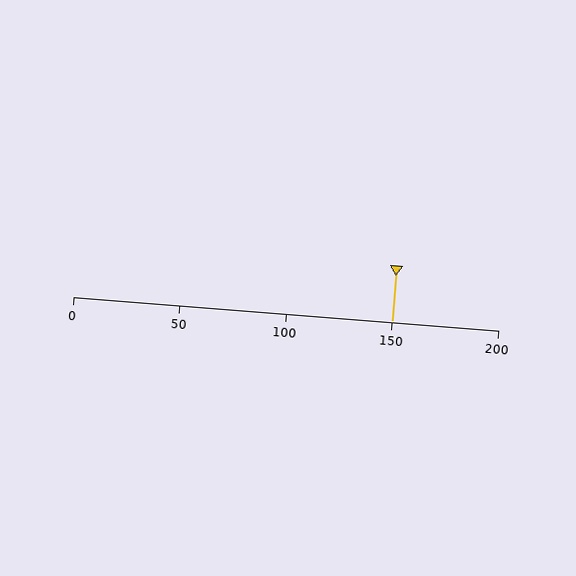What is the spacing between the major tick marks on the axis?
The major ticks are spaced 50 apart.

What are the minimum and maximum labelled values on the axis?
The axis runs from 0 to 200.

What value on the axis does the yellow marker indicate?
The marker indicates approximately 150.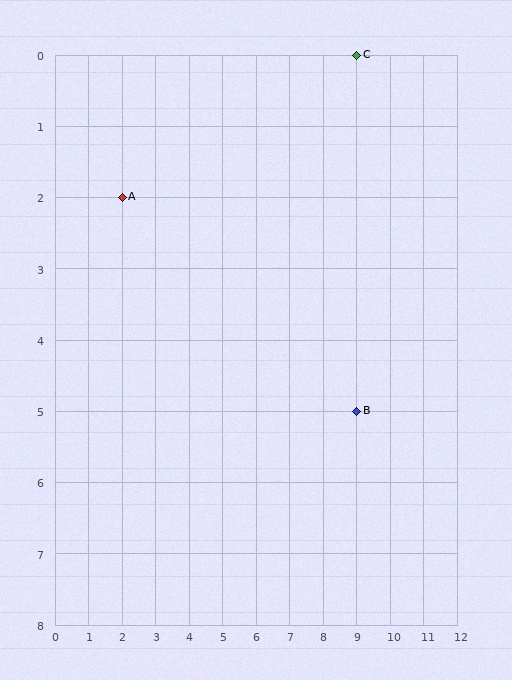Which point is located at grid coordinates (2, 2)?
Point A is at (2, 2).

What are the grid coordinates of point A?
Point A is at grid coordinates (2, 2).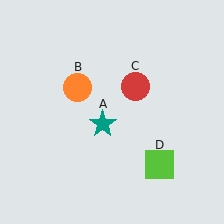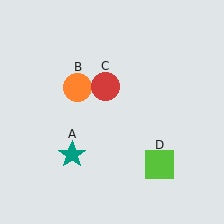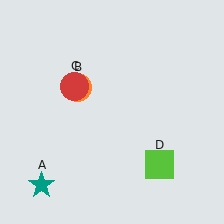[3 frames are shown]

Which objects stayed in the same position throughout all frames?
Orange circle (object B) and lime square (object D) remained stationary.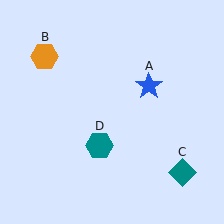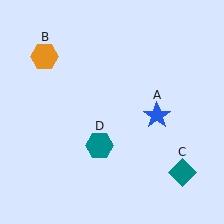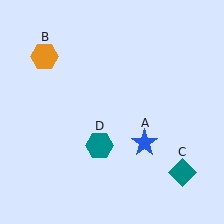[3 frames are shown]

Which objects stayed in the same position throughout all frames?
Orange hexagon (object B) and teal diamond (object C) and teal hexagon (object D) remained stationary.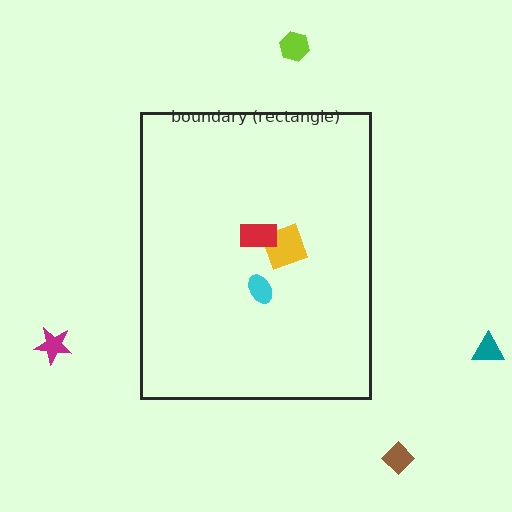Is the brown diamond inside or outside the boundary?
Outside.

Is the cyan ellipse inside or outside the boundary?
Inside.